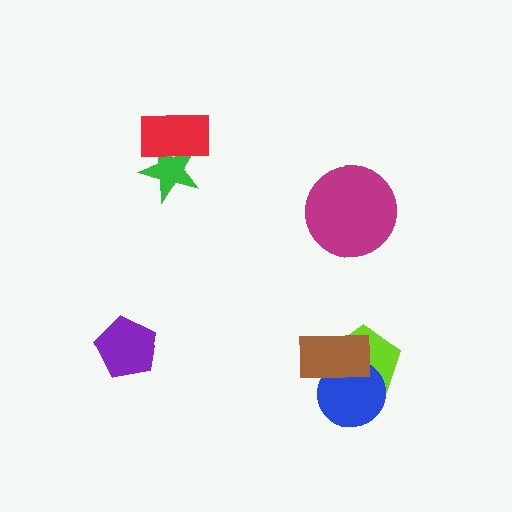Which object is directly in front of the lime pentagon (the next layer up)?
The blue circle is directly in front of the lime pentagon.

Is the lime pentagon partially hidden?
Yes, it is partially covered by another shape.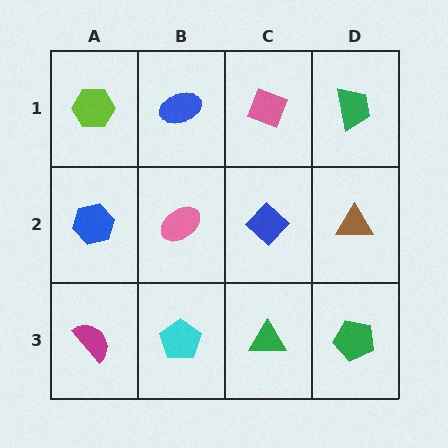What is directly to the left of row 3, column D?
A green triangle.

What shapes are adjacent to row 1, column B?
A pink ellipse (row 2, column B), a lime hexagon (row 1, column A), a pink diamond (row 1, column C).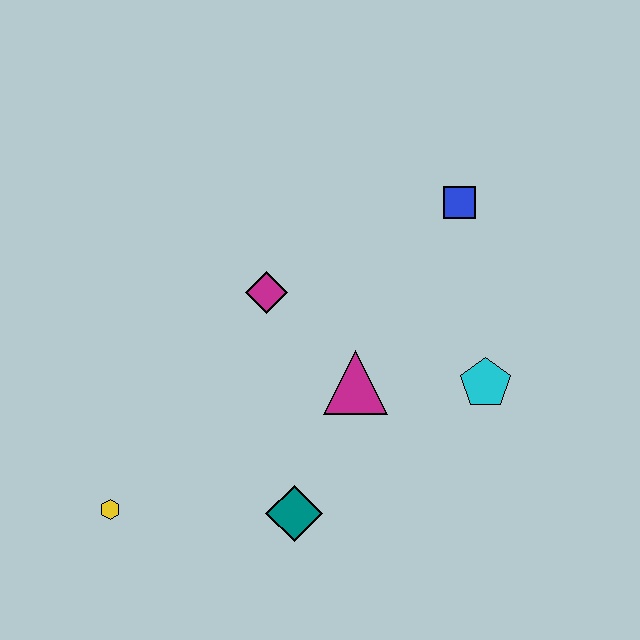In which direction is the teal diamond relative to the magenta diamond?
The teal diamond is below the magenta diamond.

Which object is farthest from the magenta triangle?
The yellow hexagon is farthest from the magenta triangle.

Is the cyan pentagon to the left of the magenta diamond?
No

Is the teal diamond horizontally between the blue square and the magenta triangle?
No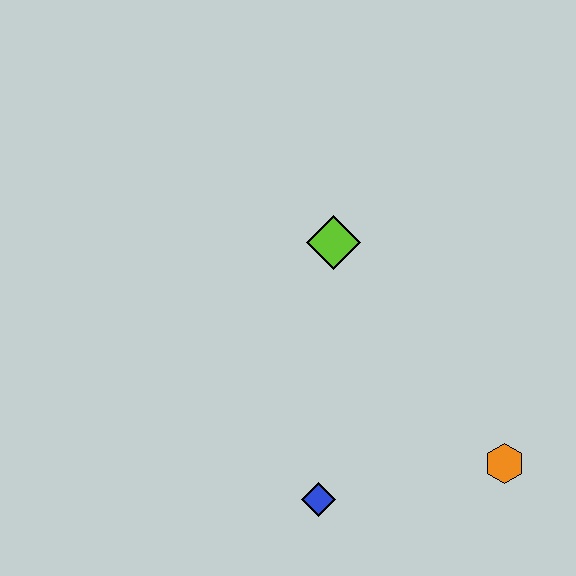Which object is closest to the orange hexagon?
The blue diamond is closest to the orange hexagon.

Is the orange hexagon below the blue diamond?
No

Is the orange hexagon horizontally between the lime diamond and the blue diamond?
No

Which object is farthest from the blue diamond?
The lime diamond is farthest from the blue diamond.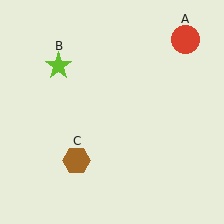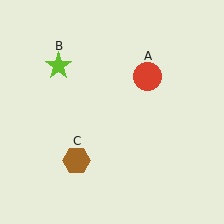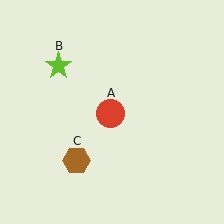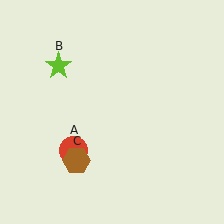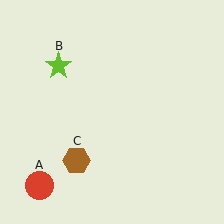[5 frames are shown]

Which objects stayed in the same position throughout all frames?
Lime star (object B) and brown hexagon (object C) remained stationary.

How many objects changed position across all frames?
1 object changed position: red circle (object A).